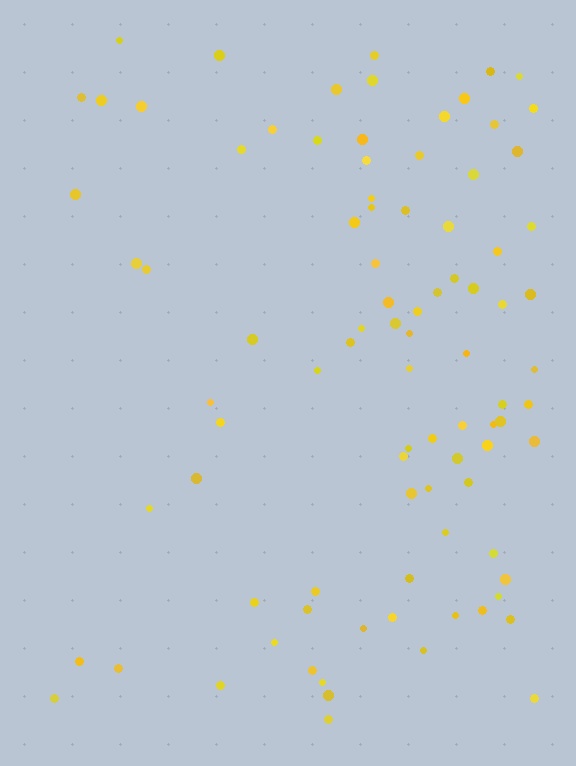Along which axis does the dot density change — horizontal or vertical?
Horizontal.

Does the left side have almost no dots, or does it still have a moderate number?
Still a moderate number, just noticeably fewer than the right.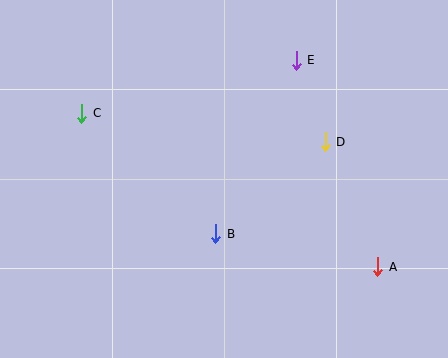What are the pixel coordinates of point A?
Point A is at (378, 267).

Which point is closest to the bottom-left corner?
Point B is closest to the bottom-left corner.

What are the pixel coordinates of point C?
Point C is at (82, 113).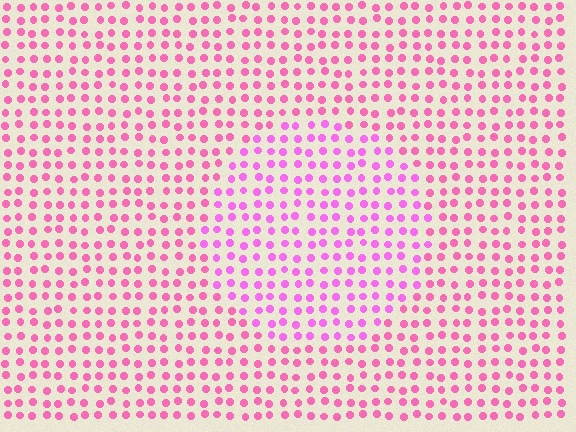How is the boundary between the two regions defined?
The boundary is defined purely by a slight shift in hue (about 25 degrees). Spacing, size, and orientation are identical on both sides.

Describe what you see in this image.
The image is filled with small pink elements in a uniform arrangement. A circle-shaped region is visible where the elements are tinted to a slightly different hue, forming a subtle color boundary.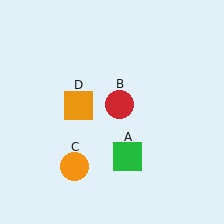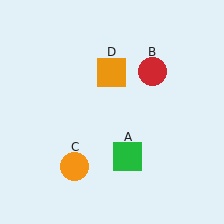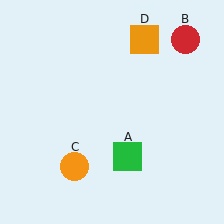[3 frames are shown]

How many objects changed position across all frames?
2 objects changed position: red circle (object B), orange square (object D).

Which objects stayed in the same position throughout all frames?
Green square (object A) and orange circle (object C) remained stationary.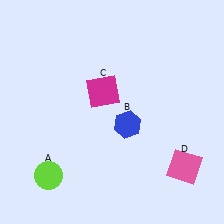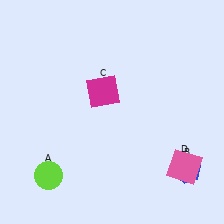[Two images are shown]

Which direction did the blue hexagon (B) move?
The blue hexagon (B) moved right.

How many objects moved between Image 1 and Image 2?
1 object moved between the two images.